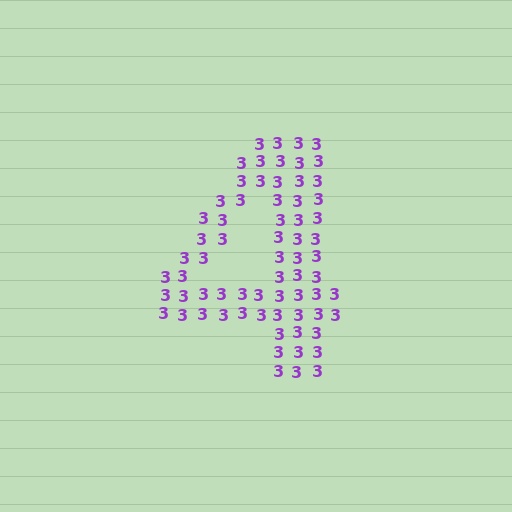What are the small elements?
The small elements are digit 3's.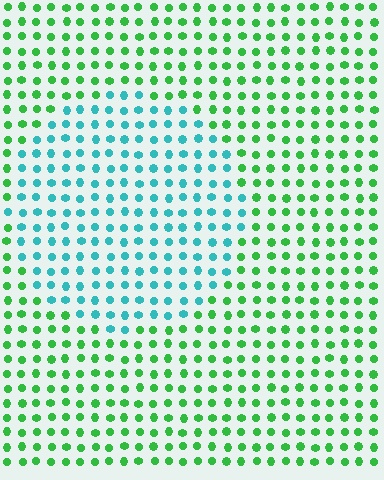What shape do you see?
I see a circle.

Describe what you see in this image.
The image is filled with small green elements in a uniform arrangement. A circle-shaped region is visible where the elements are tinted to a slightly different hue, forming a subtle color boundary.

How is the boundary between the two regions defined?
The boundary is defined purely by a slight shift in hue (about 53 degrees). Spacing, size, and orientation are identical on both sides.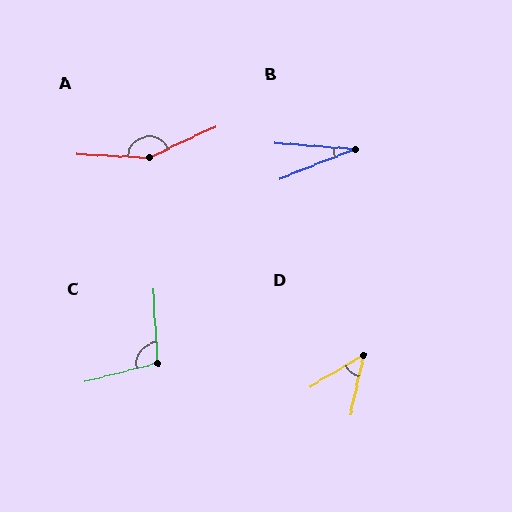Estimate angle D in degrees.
Approximately 47 degrees.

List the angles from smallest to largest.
B (26°), D (47°), C (102°), A (152°).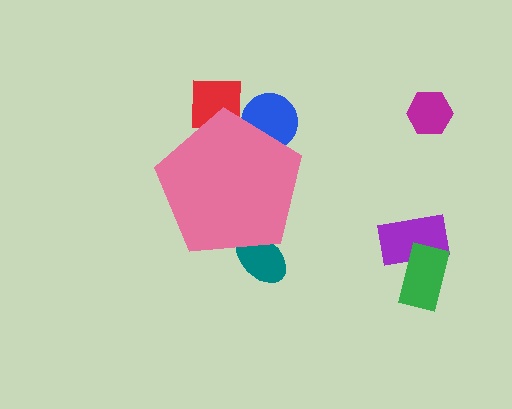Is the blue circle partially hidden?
Yes, the blue circle is partially hidden behind the pink pentagon.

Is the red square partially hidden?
Yes, the red square is partially hidden behind the pink pentagon.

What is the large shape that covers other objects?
A pink pentagon.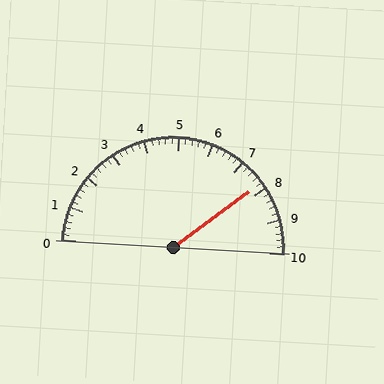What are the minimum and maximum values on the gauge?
The gauge ranges from 0 to 10.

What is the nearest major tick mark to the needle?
The nearest major tick mark is 8.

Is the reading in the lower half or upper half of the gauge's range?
The reading is in the upper half of the range (0 to 10).